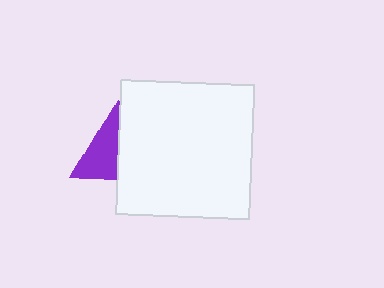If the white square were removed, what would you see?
You would see the complete purple triangle.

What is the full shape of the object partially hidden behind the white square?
The partially hidden object is a purple triangle.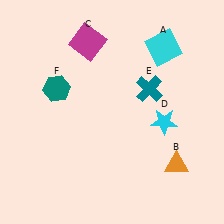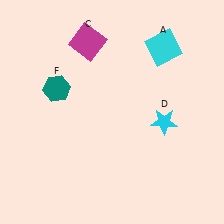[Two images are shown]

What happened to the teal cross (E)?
The teal cross (E) was removed in Image 2. It was in the top-right area of Image 1.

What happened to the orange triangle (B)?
The orange triangle (B) was removed in Image 2. It was in the bottom-right area of Image 1.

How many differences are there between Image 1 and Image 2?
There are 2 differences between the two images.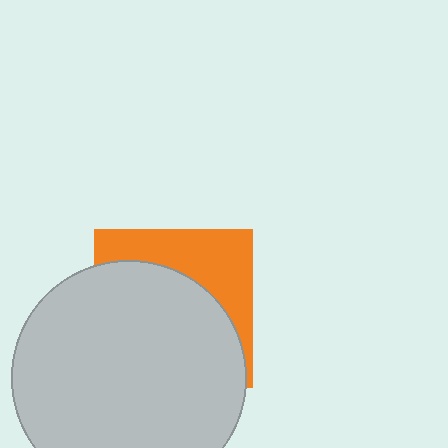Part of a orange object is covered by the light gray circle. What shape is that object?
It is a square.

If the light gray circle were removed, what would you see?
You would see the complete orange square.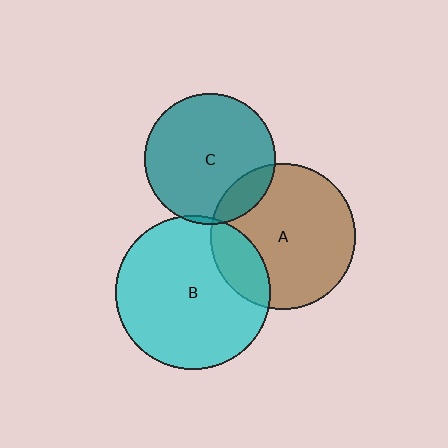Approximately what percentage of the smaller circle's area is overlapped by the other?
Approximately 5%.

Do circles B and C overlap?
Yes.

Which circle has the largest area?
Circle B (cyan).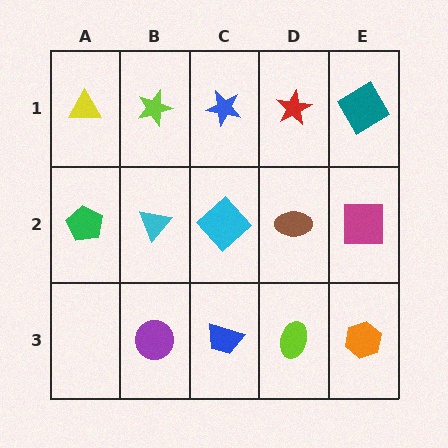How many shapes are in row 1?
5 shapes.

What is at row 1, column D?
A red star.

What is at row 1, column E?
A teal diamond.